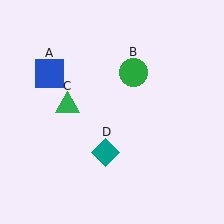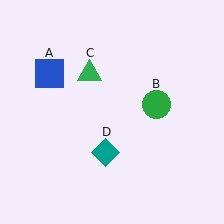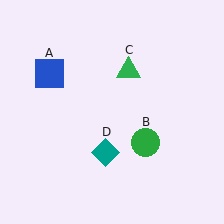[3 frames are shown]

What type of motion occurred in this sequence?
The green circle (object B), green triangle (object C) rotated clockwise around the center of the scene.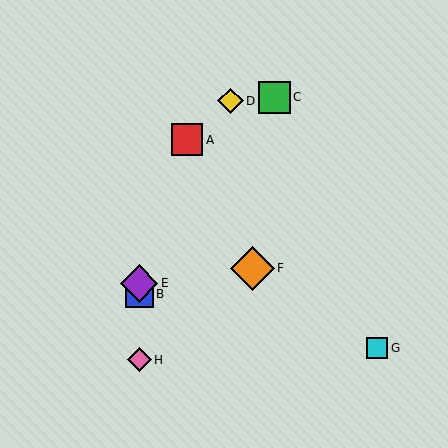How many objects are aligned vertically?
3 objects (B, E, H) are aligned vertically.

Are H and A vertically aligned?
No, H is at x≈139 and A is at x≈187.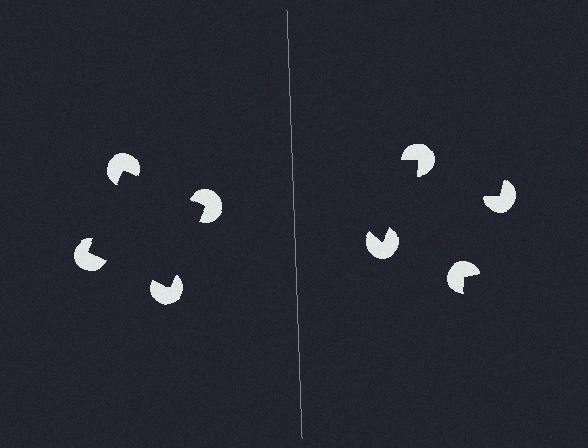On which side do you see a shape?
An illusory square appears on the left side. On the right side the wedge cuts are rotated, so no coherent shape forms.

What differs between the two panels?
The pac-man discs are positioned identically on both sides; only the wedge orientations differ. On the left they align to a square; on the right they are misaligned.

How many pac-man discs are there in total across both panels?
8 — 4 on each side.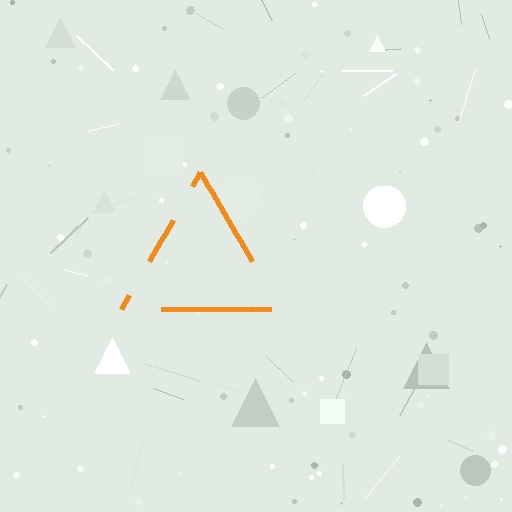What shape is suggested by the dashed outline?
The dashed outline suggests a triangle.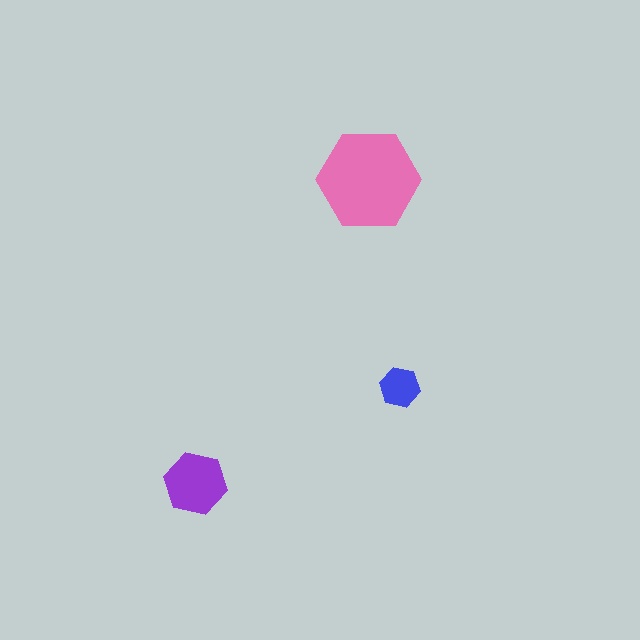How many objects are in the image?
There are 3 objects in the image.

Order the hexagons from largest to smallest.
the pink one, the purple one, the blue one.